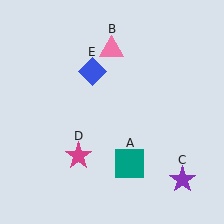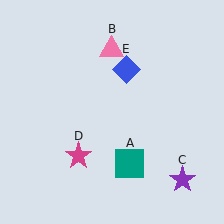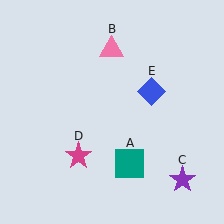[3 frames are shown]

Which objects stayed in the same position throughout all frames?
Teal square (object A) and pink triangle (object B) and purple star (object C) and magenta star (object D) remained stationary.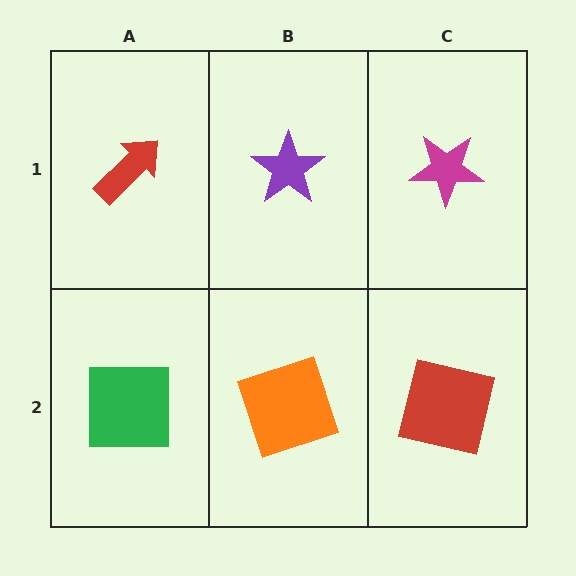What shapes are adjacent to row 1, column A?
A green square (row 2, column A), a purple star (row 1, column B).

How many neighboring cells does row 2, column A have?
2.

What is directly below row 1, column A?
A green square.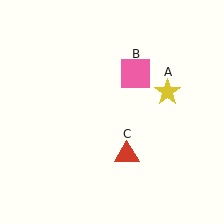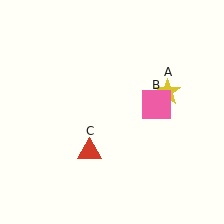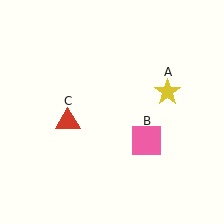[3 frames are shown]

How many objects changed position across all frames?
2 objects changed position: pink square (object B), red triangle (object C).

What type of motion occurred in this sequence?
The pink square (object B), red triangle (object C) rotated clockwise around the center of the scene.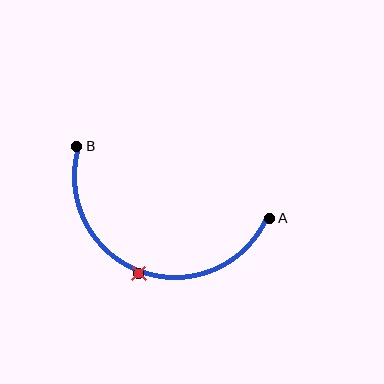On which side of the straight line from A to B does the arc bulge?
The arc bulges below the straight line connecting A and B.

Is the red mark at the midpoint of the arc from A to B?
Yes. The red mark lies on the arc at equal arc-length from both A and B — it is the arc midpoint.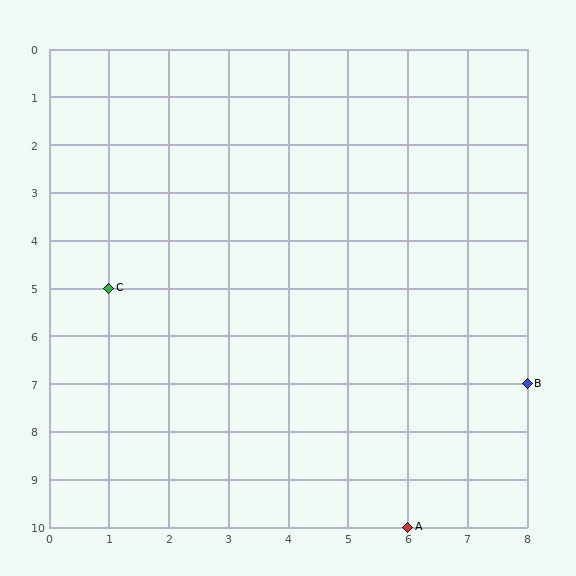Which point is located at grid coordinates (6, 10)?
Point A is at (6, 10).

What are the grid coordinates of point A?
Point A is at grid coordinates (6, 10).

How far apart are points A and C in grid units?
Points A and C are 5 columns and 5 rows apart (about 7.1 grid units diagonally).